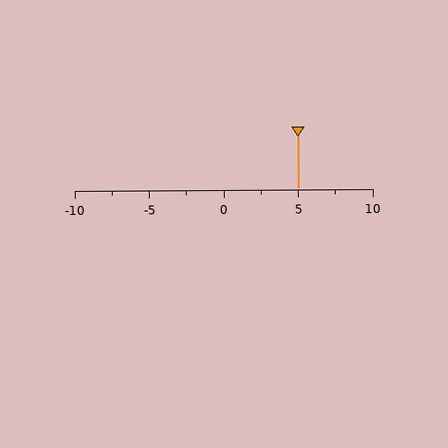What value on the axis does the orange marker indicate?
The marker indicates approximately 5.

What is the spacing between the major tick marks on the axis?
The major ticks are spaced 5 apart.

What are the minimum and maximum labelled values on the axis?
The axis runs from -10 to 10.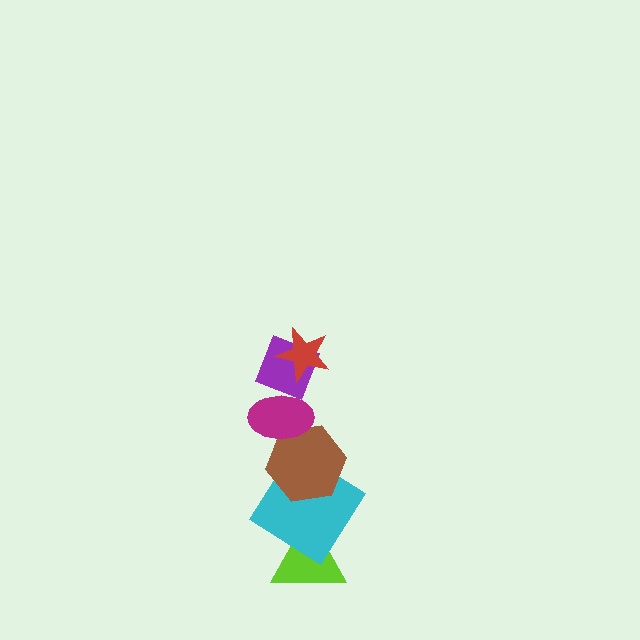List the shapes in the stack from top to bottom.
From top to bottom: the red star, the purple diamond, the magenta ellipse, the brown hexagon, the cyan diamond, the lime triangle.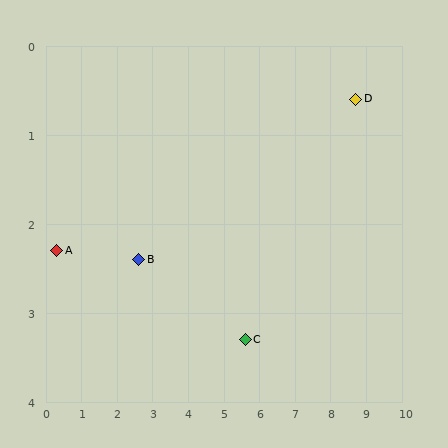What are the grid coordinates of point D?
Point D is at approximately (8.7, 0.6).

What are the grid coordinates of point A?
Point A is at approximately (0.3, 2.3).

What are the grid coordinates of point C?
Point C is at approximately (5.6, 3.3).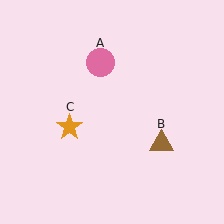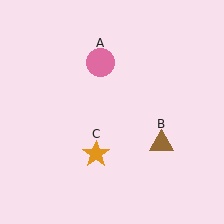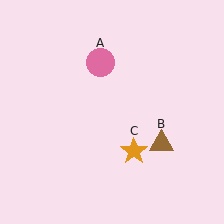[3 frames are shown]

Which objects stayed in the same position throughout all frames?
Pink circle (object A) and brown triangle (object B) remained stationary.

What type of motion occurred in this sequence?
The orange star (object C) rotated counterclockwise around the center of the scene.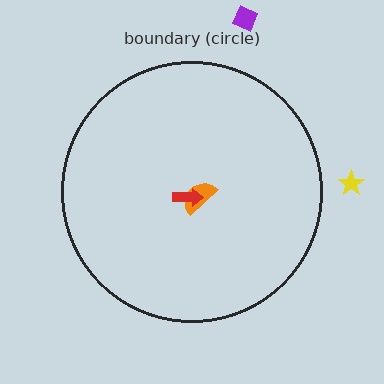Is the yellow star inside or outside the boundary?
Outside.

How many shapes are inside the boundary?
2 inside, 2 outside.